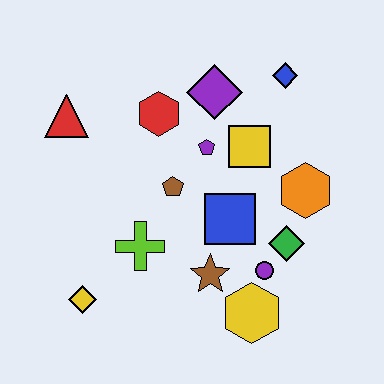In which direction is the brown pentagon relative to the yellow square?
The brown pentagon is to the left of the yellow square.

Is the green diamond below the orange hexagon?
Yes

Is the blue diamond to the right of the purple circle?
Yes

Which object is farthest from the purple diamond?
The yellow diamond is farthest from the purple diamond.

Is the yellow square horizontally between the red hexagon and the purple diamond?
No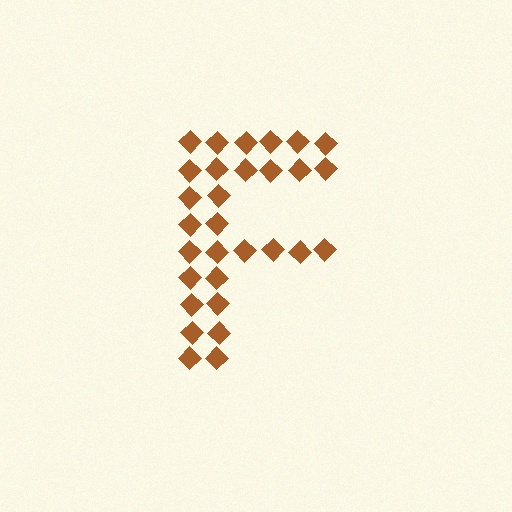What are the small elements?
The small elements are diamonds.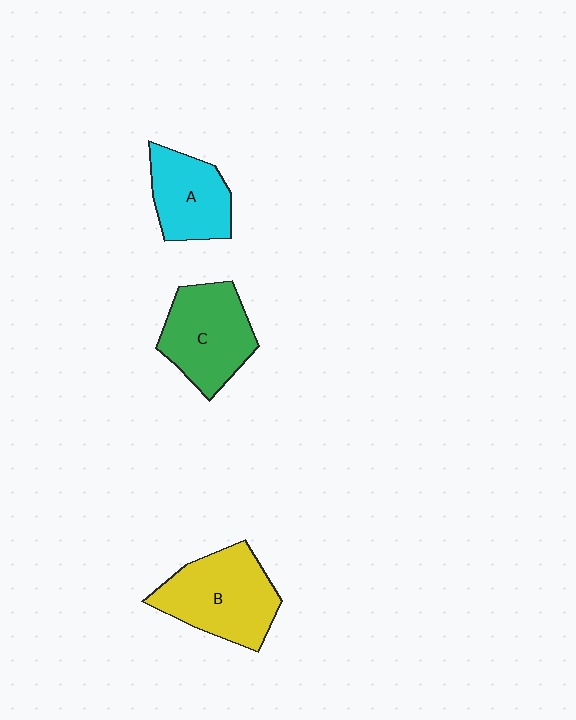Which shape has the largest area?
Shape B (yellow).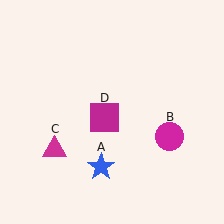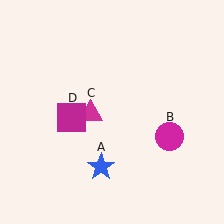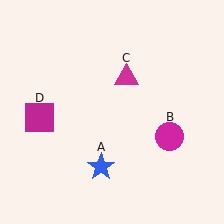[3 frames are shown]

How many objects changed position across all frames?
2 objects changed position: magenta triangle (object C), magenta square (object D).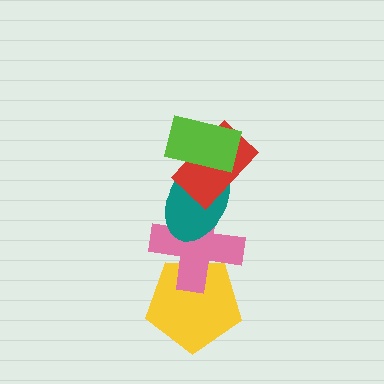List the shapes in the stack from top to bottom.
From top to bottom: the lime rectangle, the red rectangle, the teal ellipse, the pink cross, the yellow pentagon.